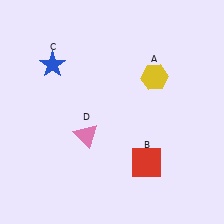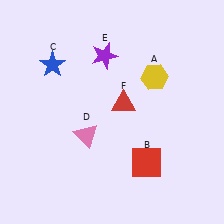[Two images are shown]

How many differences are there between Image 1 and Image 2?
There are 2 differences between the two images.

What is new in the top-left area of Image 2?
A purple star (E) was added in the top-left area of Image 2.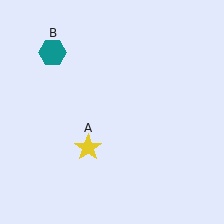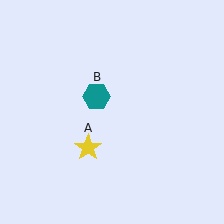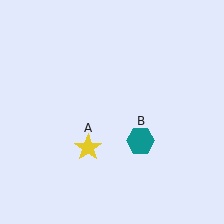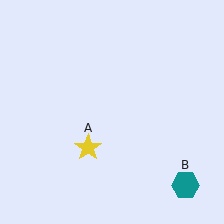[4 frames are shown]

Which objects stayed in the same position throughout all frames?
Yellow star (object A) remained stationary.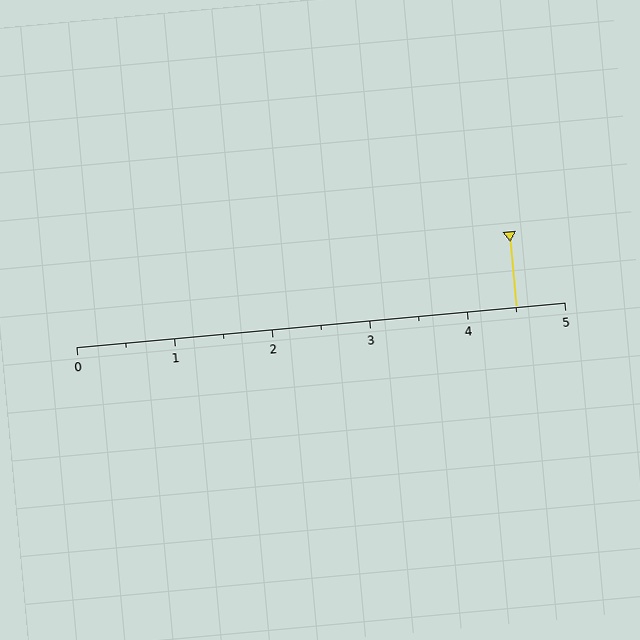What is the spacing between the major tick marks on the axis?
The major ticks are spaced 1 apart.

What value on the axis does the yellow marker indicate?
The marker indicates approximately 4.5.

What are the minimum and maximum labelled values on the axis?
The axis runs from 0 to 5.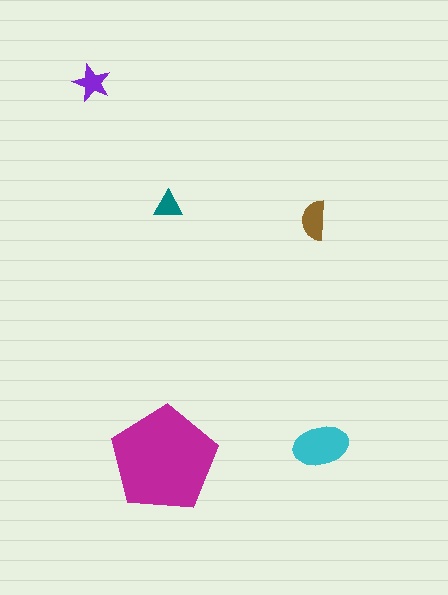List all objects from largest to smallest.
The magenta pentagon, the cyan ellipse, the brown semicircle, the purple star, the teal triangle.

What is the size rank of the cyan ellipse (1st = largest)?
2nd.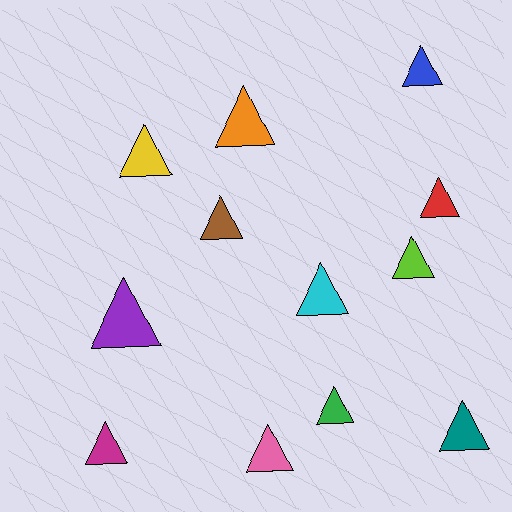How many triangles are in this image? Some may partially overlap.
There are 12 triangles.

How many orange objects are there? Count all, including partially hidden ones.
There is 1 orange object.